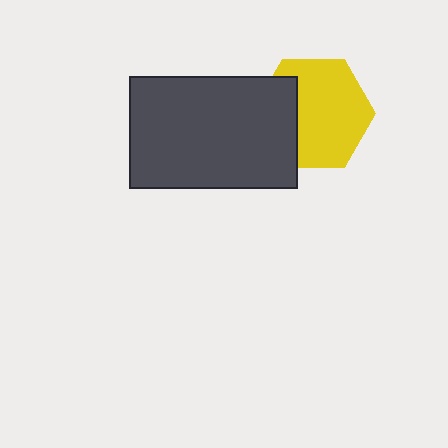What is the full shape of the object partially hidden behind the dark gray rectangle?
The partially hidden object is a yellow hexagon.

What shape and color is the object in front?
The object in front is a dark gray rectangle.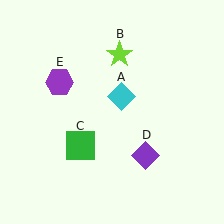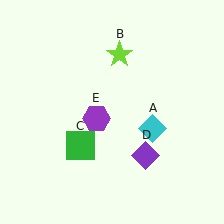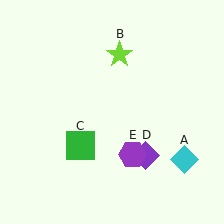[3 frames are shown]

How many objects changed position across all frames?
2 objects changed position: cyan diamond (object A), purple hexagon (object E).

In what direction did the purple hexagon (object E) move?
The purple hexagon (object E) moved down and to the right.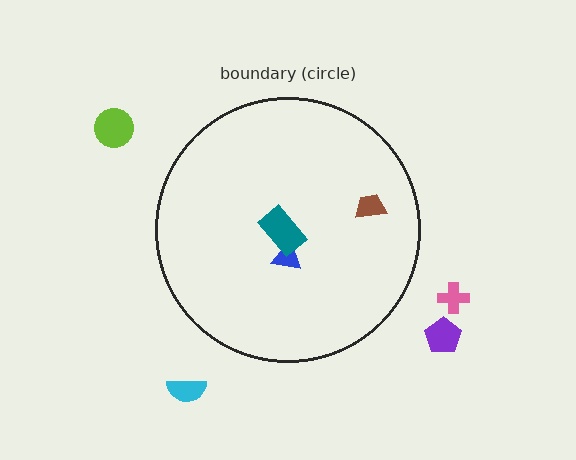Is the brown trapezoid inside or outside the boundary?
Inside.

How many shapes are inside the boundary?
3 inside, 4 outside.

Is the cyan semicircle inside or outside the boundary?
Outside.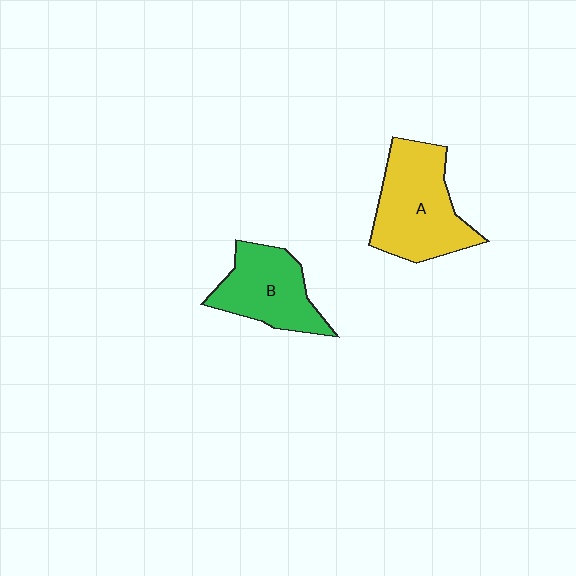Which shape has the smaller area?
Shape B (green).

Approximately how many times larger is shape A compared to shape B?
Approximately 1.3 times.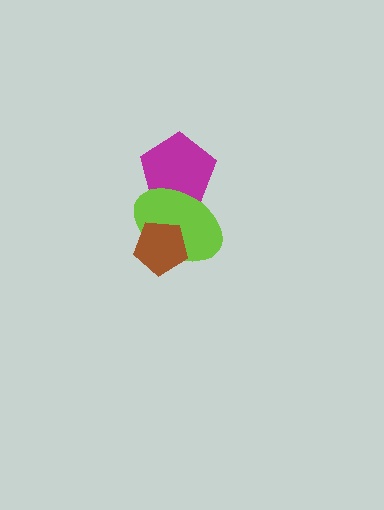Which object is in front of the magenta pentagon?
The lime ellipse is in front of the magenta pentagon.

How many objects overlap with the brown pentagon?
1 object overlaps with the brown pentagon.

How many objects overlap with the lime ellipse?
2 objects overlap with the lime ellipse.